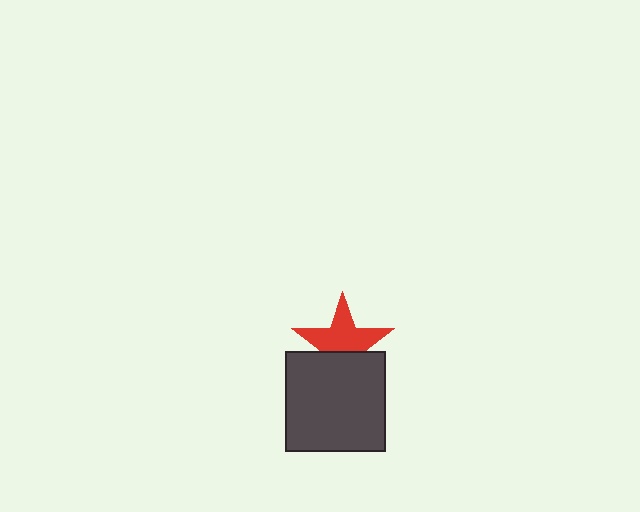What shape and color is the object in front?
The object in front is a dark gray square.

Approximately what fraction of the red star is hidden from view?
Roughly 37% of the red star is hidden behind the dark gray square.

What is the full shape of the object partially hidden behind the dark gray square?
The partially hidden object is a red star.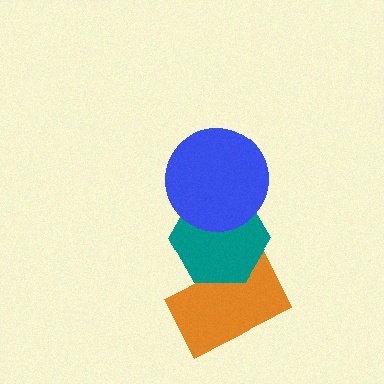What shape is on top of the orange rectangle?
The teal hexagon is on top of the orange rectangle.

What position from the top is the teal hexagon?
The teal hexagon is 2nd from the top.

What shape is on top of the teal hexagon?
The blue circle is on top of the teal hexagon.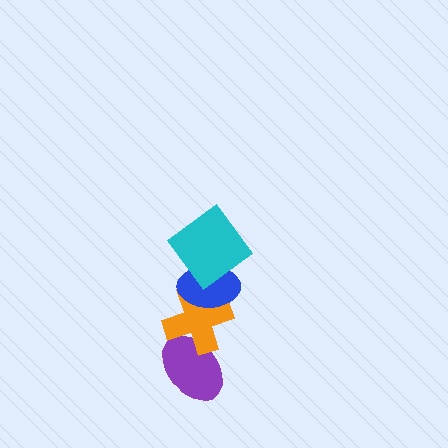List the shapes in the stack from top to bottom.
From top to bottom: the cyan diamond, the blue ellipse, the orange cross, the purple ellipse.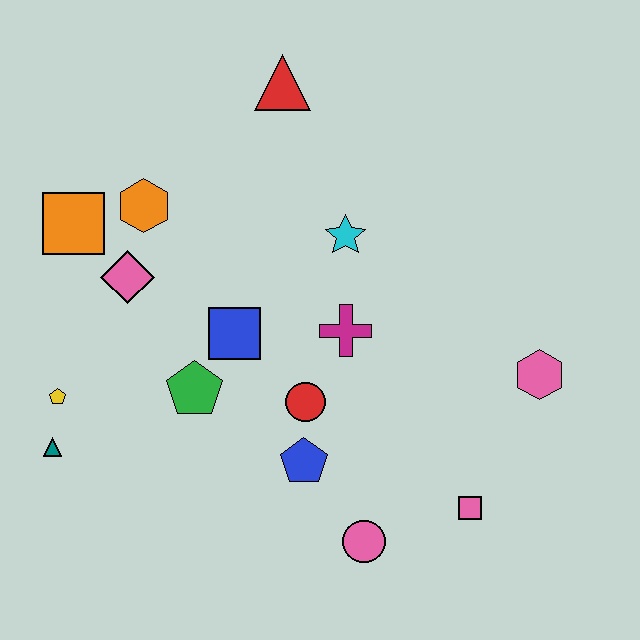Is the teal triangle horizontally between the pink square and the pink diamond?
No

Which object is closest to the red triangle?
The cyan star is closest to the red triangle.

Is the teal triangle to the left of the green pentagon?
Yes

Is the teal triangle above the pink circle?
Yes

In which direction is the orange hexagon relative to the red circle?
The orange hexagon is above the red circle.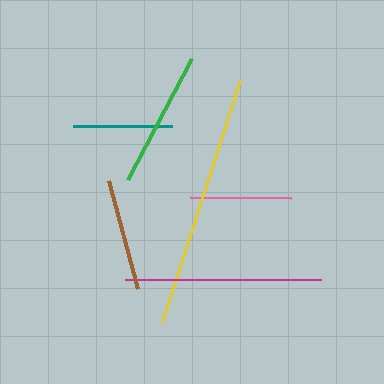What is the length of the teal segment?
The teal segment is approximately 99 pixels long.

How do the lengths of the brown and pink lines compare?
The brown and pink lines are approximately the same length.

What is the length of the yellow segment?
The yellow segment is approximately 254 pixels long.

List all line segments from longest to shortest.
From longest to shortest: yellow, magenta, green, brown, pink, teal.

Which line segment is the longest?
The yellow line is the longest at approximately 254 pixels.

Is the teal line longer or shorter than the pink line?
The pink line is longer than the teal line.